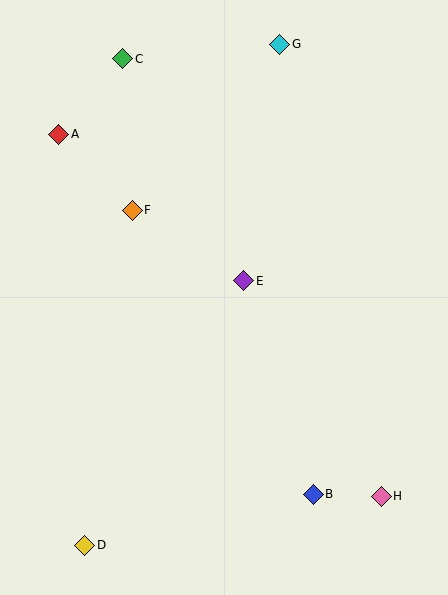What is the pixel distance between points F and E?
The distance between F and E is 132 pixels.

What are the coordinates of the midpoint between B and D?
The midpoint between B and D is at (199, 520).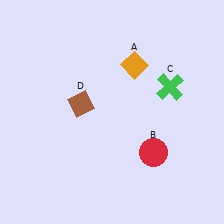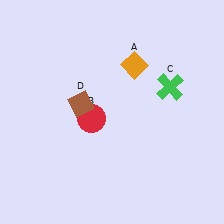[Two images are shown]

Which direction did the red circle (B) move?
The red circle (B) moved left.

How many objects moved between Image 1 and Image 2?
1 object moved between the two images.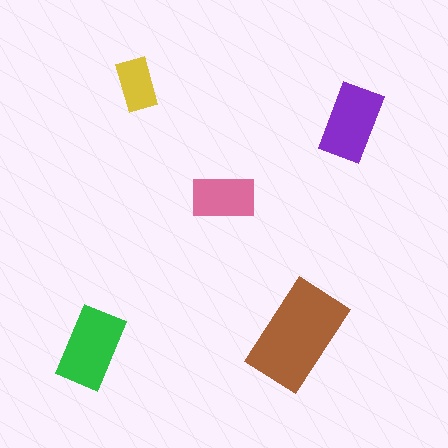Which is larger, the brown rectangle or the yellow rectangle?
The brown one.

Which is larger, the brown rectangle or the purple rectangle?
The brown one.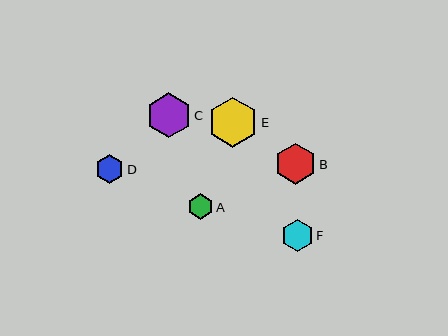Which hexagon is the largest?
Hexagon E is the largest with a size of approximately 50 pixels.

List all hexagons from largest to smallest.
From largest to smallest: E, C, B, F, D, A.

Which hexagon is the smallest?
Hexagon A is the smallest with a size of approximately 25 pixels.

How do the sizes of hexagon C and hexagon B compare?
Hexagon C and hexagon B are approximately the same size.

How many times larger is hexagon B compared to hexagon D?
Hexagon B is approximately 1.4 times the size of hexagon D.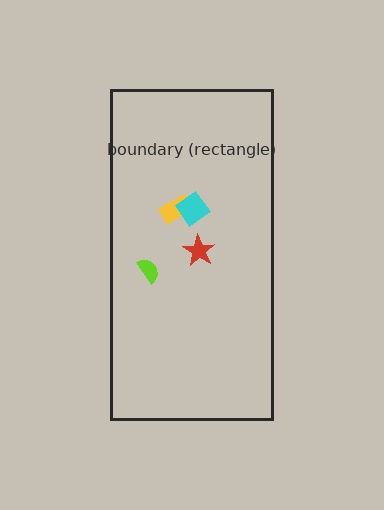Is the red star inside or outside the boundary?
Inside.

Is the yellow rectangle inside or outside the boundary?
Inside.